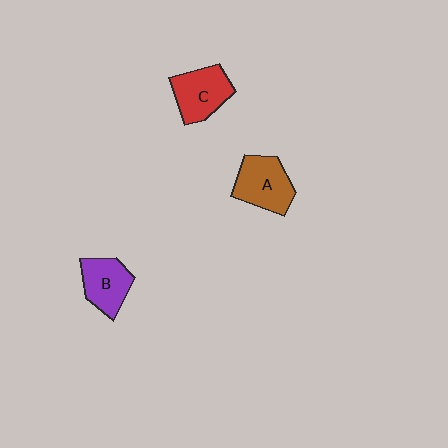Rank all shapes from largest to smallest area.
From largest to smallest: A (brown), C (red), B (purple).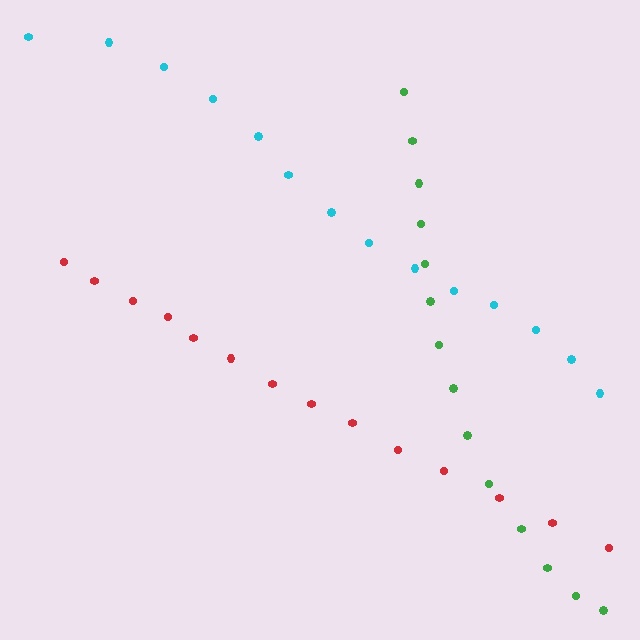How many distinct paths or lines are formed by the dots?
There are 3 distinct paths.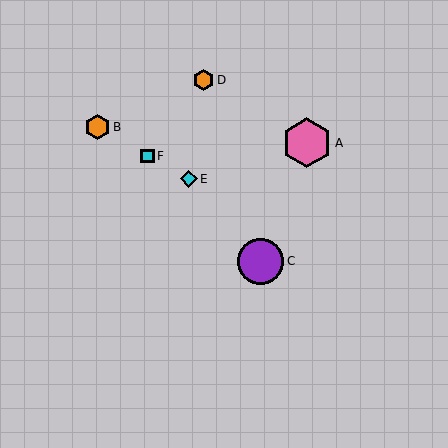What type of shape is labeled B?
Shape B is an orange hexagon.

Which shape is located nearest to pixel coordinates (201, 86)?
The orange hexagon (labeled D) at (203, 80) is nearest to that location.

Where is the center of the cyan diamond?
The center of the cyan diamond is at (189, 179).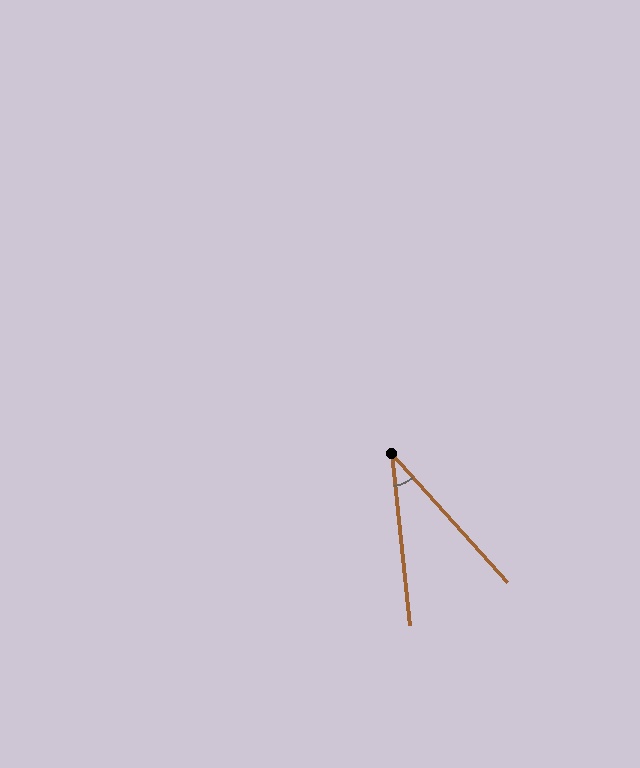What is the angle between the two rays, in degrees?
Approximately 36 degrees.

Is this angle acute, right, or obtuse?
It is acute.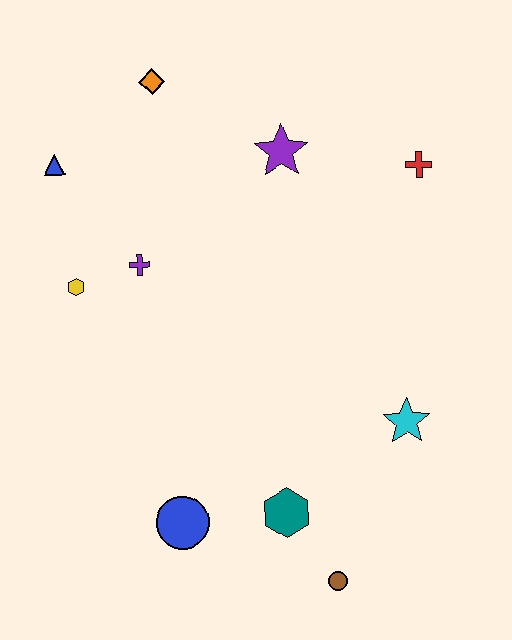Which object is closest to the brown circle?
The teal hexagon is closest to the brown circle.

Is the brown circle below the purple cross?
Yes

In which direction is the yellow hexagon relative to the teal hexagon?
The yellow hexagon is above the teal hexagon.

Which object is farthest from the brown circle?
The orange diamond is farthest from the brown circle.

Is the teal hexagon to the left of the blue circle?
No